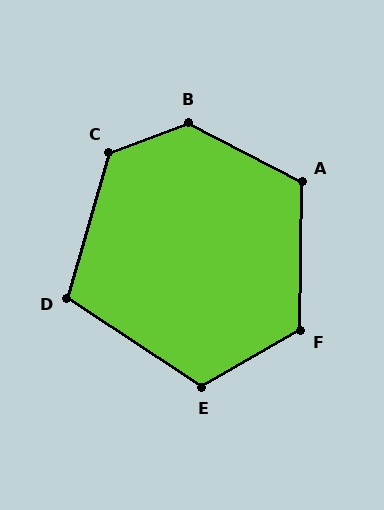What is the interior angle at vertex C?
Approximately 126 degrees (obtuse).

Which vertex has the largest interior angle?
B, at approximately 132 degrees.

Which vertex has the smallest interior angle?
D, at approximately 107 degrees.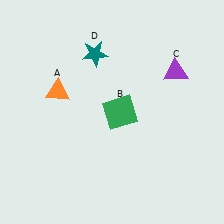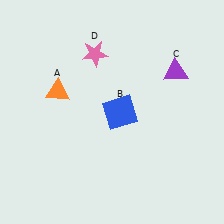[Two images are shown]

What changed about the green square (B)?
In Image 1, B is green. In Image 2, it changed to blue.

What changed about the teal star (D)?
In Image 1, D is teal. In Image 2, it changed to pink.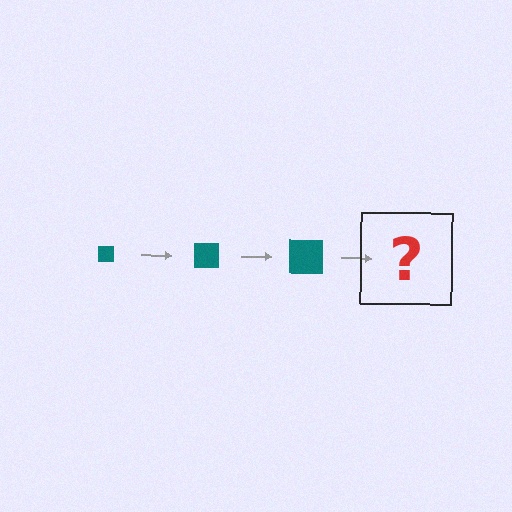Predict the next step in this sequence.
The next step is a teal square, larger than the previous one.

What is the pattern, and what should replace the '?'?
The pattern is that the square gets progressively larger each step. The '?' should be a teal square, larger than the previous one.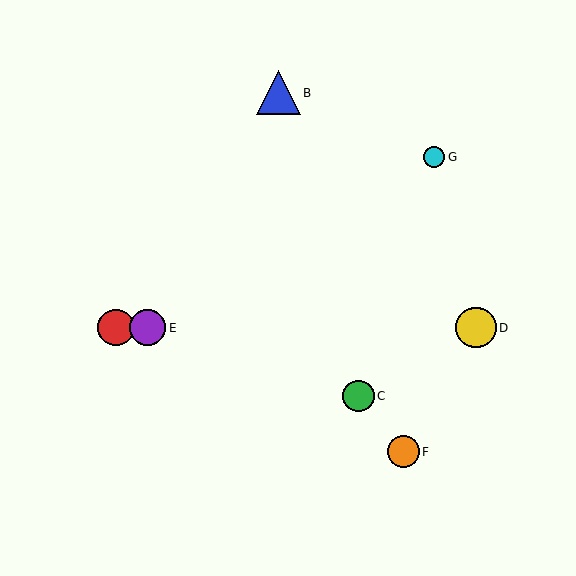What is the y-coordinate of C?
Object C is at y≈396.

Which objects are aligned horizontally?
Objects A, D, E are aligned horizontally.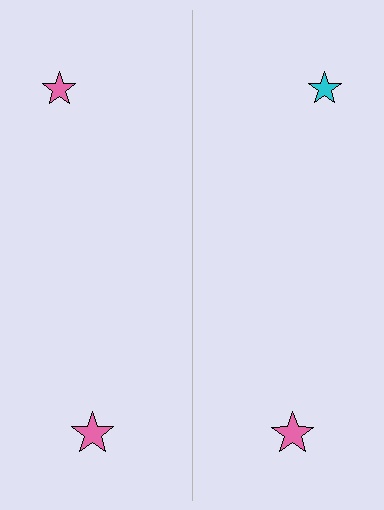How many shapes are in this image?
There are 4 shapes in this image.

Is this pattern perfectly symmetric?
No, the pattern is not perfectly symmetric. The cyan star on the right side breaks the symmetry — its mirror counterpart is pink.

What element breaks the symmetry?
The cyan star on the right side breaks the symmetry — its mirror counterpart is pink.